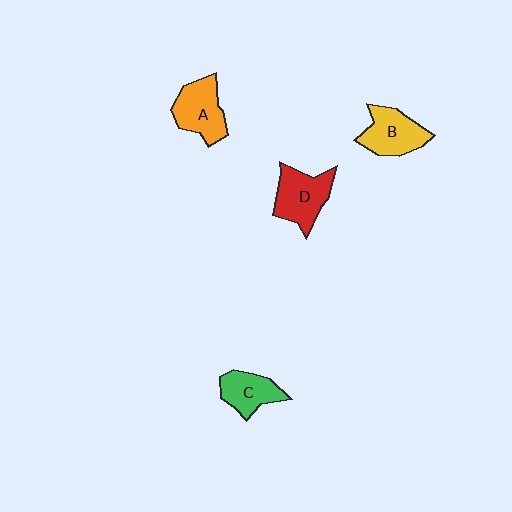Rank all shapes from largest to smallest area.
From largest to smallest: D (red), A (orange), B (yellow), C (green).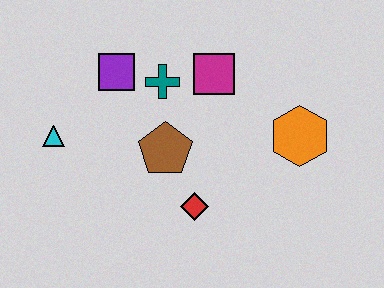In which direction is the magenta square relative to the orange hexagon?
The magenta square is to the left of the orange hexagon.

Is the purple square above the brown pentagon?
Yes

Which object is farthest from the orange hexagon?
The cyan triangle is farthest from the orange hexagon.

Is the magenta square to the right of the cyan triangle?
Yes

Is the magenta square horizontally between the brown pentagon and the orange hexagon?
Yes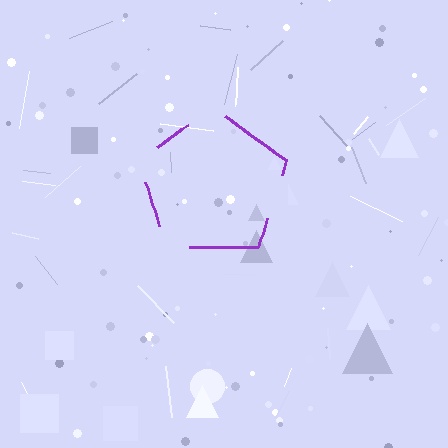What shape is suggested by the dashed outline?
The dashed outline suggests a pentagon.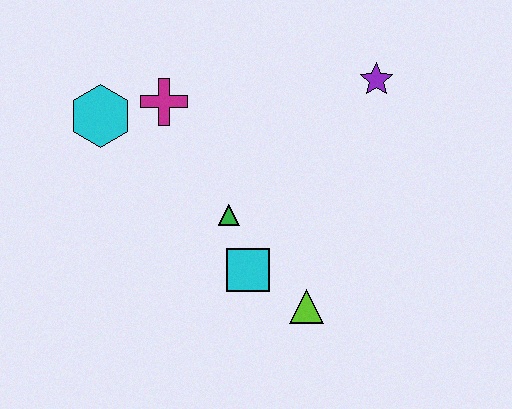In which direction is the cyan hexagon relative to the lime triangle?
The cyan hexagon is to the left of the lime triangle.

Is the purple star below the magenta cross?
No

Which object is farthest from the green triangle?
The purple star is farthest from the green triangle.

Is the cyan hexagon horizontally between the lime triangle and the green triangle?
No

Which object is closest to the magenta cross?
The cyan hexagon is closest to the magenta cross.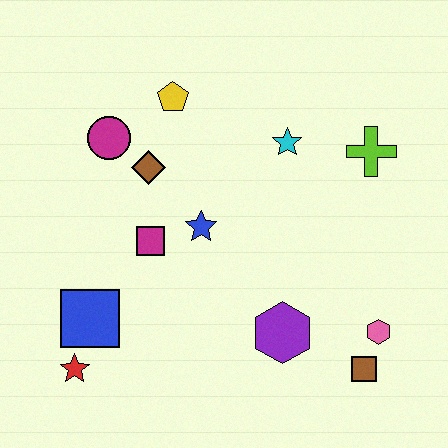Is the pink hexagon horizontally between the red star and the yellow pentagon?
No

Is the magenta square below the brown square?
No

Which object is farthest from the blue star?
The brown square is farthest from the blue star.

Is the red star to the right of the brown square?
No